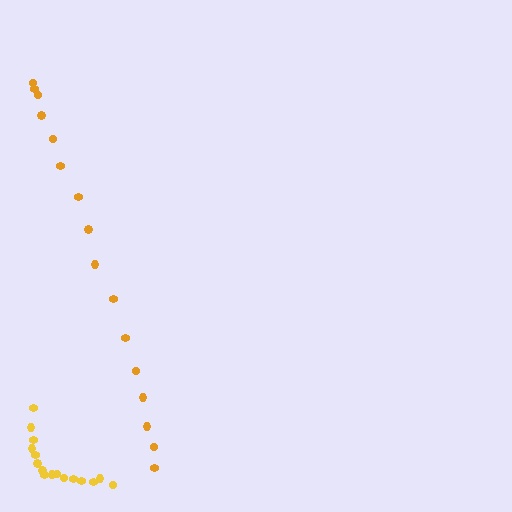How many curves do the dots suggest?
There are 2 distinct paths.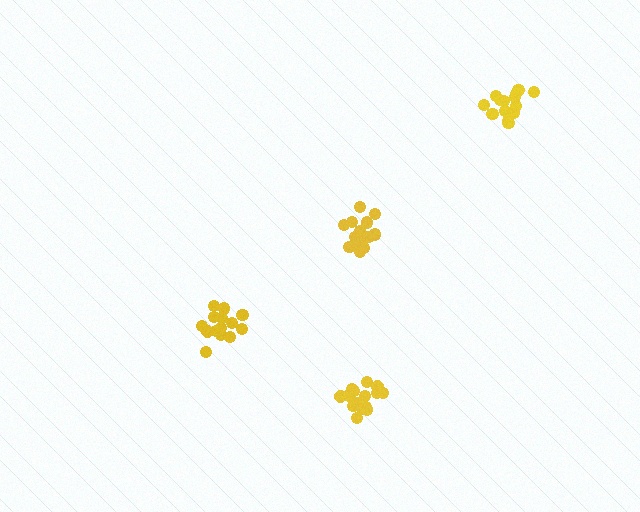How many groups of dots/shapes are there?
There are 4 groups.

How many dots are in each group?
Group 1: 14 dots, Group 2: 17 dots, Group 3: 14 dots, Group 4: 15 dots (60 total).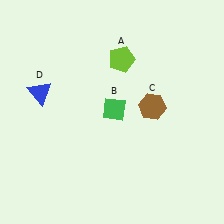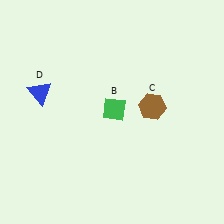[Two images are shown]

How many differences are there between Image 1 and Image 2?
There is 1 difference between the two images.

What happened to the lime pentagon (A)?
The lime pentagon (A) was removed in Image 2. It was in the top-right area of Image 1.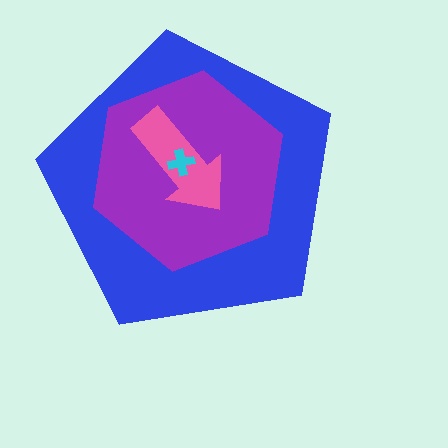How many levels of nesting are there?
4.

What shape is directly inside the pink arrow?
The cyan cross.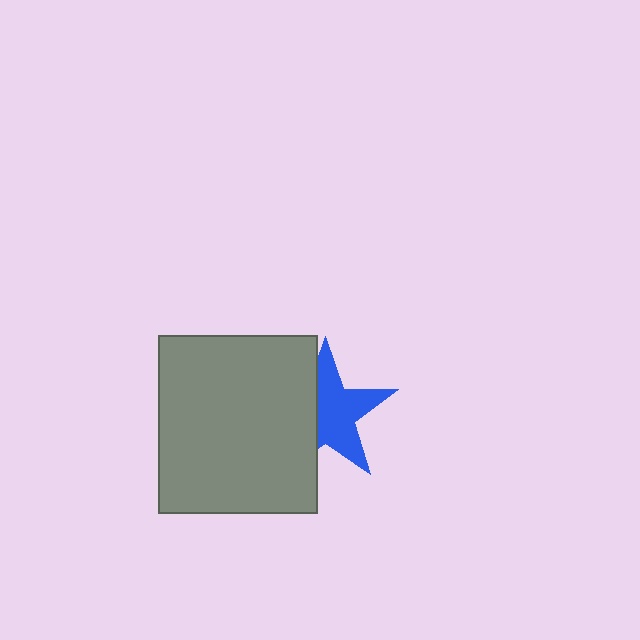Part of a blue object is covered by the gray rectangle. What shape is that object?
It is a star.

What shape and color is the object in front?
The object in front is a gray rectangle.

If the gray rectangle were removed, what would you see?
You would see the complete blue star.